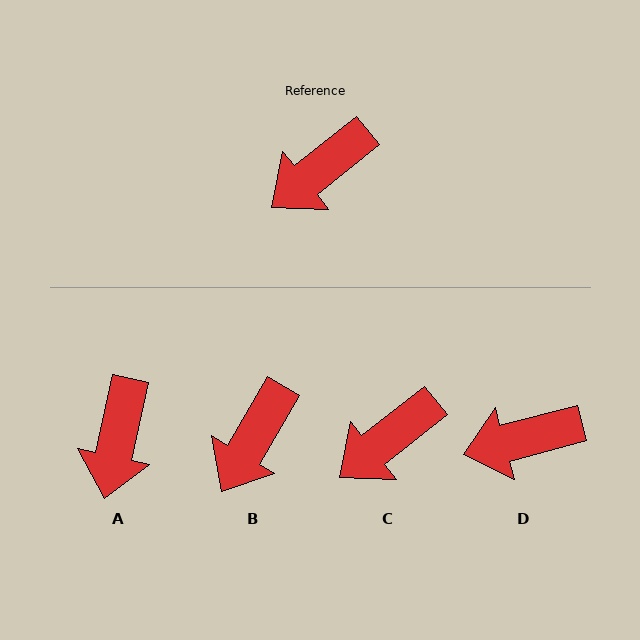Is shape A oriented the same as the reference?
No, it is off by about 39 degrees.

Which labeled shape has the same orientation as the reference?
C.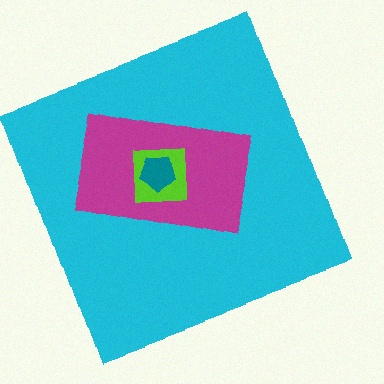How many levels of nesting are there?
4.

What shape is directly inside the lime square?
The teal pentagon.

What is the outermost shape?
The cyan square.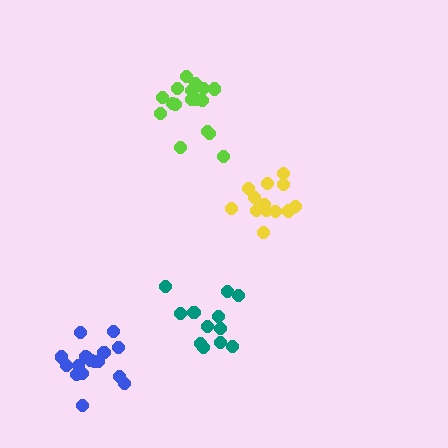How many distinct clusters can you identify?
There are 4 distinct clusters.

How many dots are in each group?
Group 1: 17 dots, Group 2: 17 dots, Group 3: 12 dots, Group 4: 13 dots (59 total).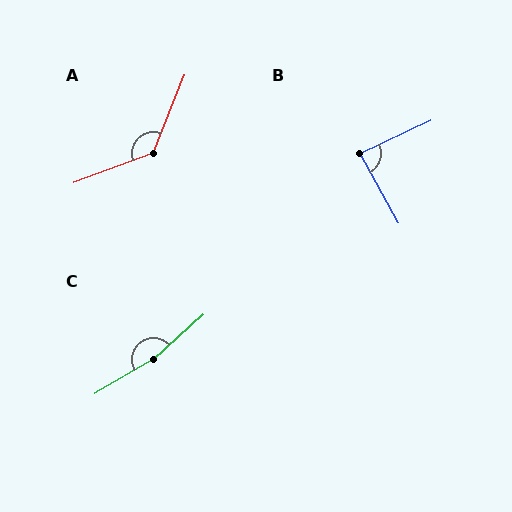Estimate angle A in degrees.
Approximately 132 degrees.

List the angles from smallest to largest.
B (86°), A (132°), C (168°).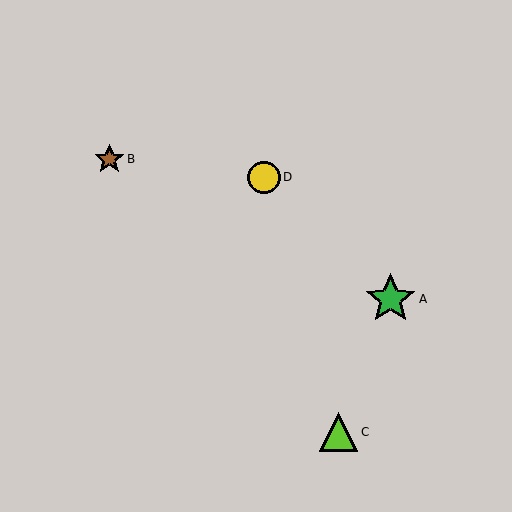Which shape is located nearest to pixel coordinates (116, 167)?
The brown star (labeled B) at (109, 159) is nearest to that location.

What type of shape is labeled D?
Shape D is a yellow circle.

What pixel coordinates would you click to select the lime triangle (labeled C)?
Click at (338, 432) to select the lime triangle C.